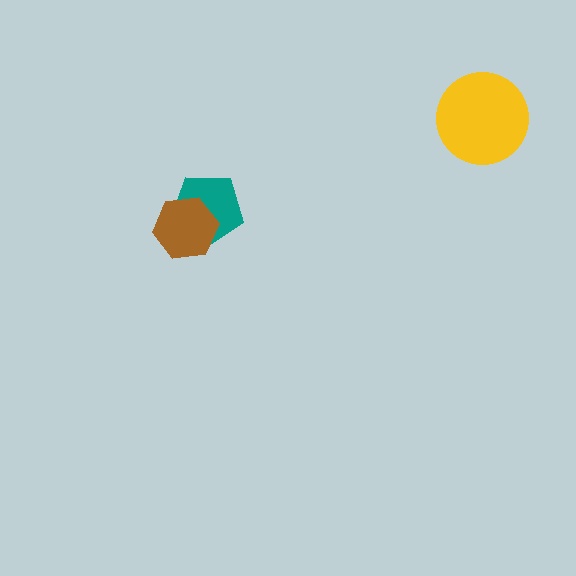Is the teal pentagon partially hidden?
Yes, it is partially covered by another shape.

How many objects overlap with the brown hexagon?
1 object overlaps with the brown hexagon.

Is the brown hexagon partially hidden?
No, no other shape covers it.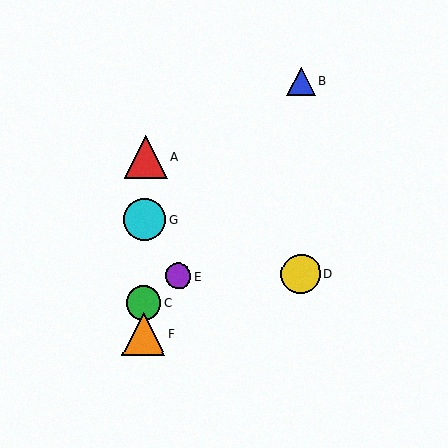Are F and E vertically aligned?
No, F is at x≈143 and E is at x≈178.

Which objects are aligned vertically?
Objects A, C, F, G are aligned vertically.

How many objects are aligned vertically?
4 objects (A, C, F, G) are aligned vertically.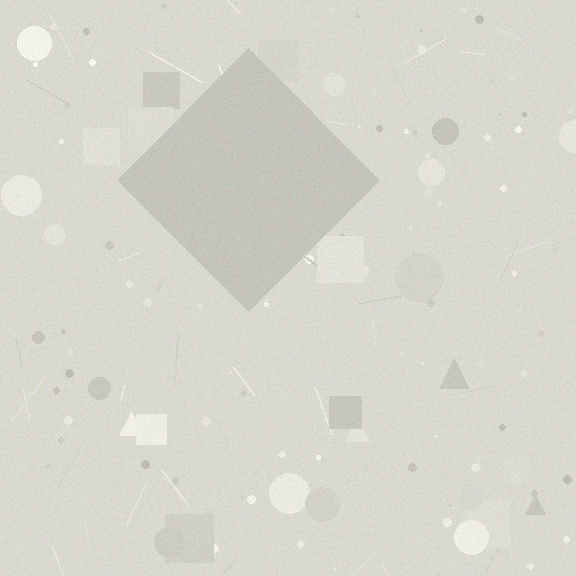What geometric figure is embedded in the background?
A diamond is embedded in the background.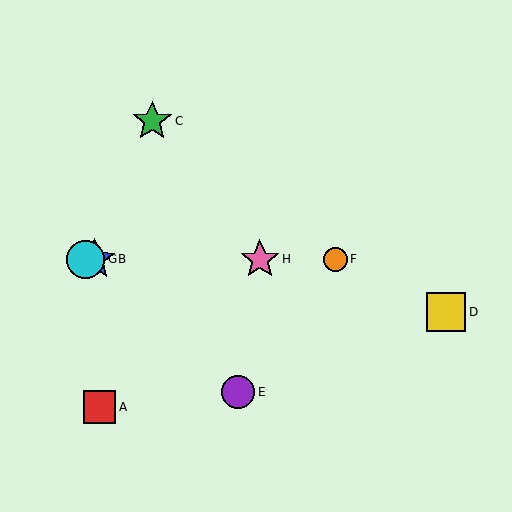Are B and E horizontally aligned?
No, B is at y≈259 and E is at y≈392.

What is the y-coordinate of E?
Object E is at y≈392.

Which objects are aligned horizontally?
Objects B, F, G, H are aligned horizontally.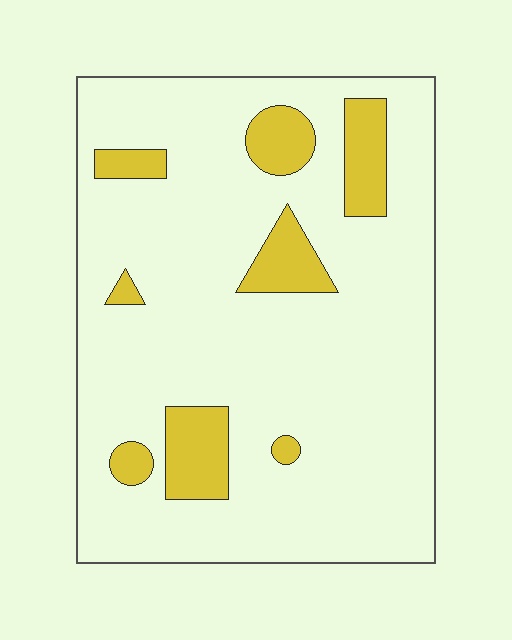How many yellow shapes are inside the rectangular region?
8.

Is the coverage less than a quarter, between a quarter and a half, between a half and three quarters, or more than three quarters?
Less than a quarter.